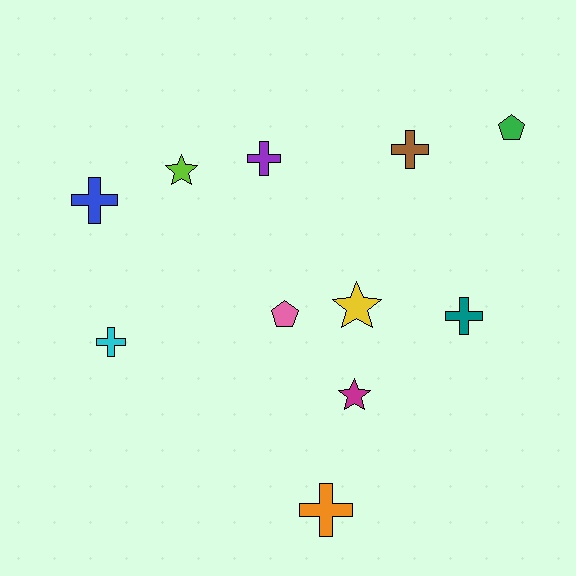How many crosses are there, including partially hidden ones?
There are 6 crosses.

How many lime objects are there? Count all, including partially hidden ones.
There is 1 lime object.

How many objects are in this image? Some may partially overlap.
There are 11 objects.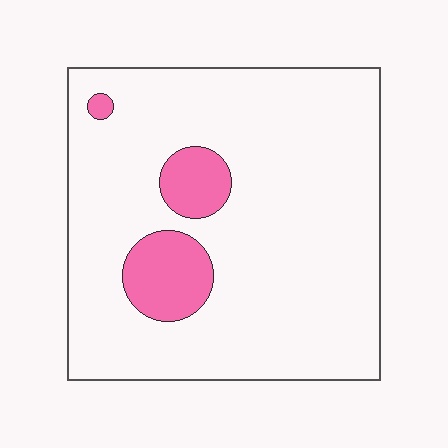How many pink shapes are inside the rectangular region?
3.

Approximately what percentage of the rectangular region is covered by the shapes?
Approximately 10%.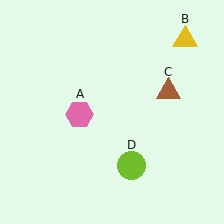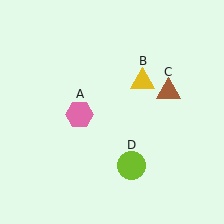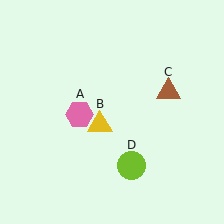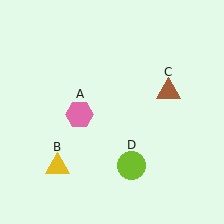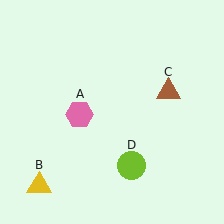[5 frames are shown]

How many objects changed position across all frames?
1 object changed position: yellow triangle (object B).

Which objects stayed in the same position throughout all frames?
Pink hexagon (object A) and brown triangle (object C) and lime circle (object D) remained stationary.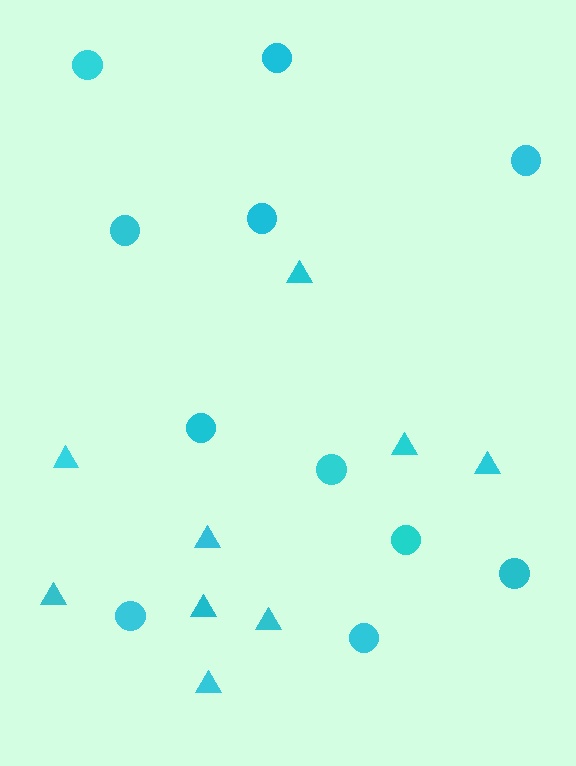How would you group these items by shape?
There are 2 groups: one group of circles (11) and one group of triangles (9).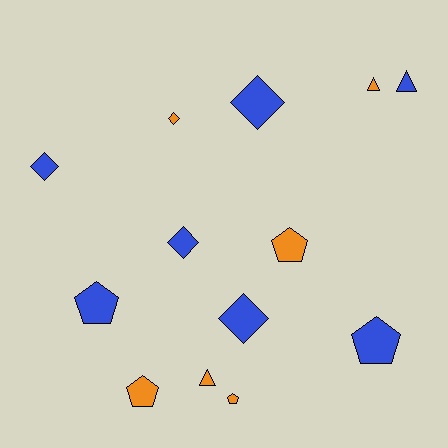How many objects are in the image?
There are 13 objects.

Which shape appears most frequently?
Pentagon, with 5 objects.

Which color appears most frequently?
Blue, with 7 objects.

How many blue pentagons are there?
There are 2 blue pentagons.